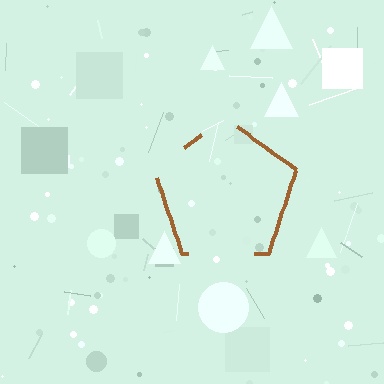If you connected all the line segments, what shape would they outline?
They would outline a pentagon.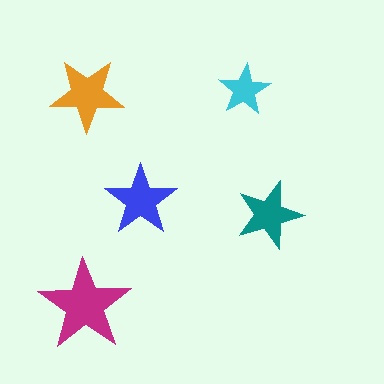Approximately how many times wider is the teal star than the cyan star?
About 1.5 times wider.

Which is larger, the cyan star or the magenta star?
The magenta one.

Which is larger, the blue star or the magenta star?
The magenta one.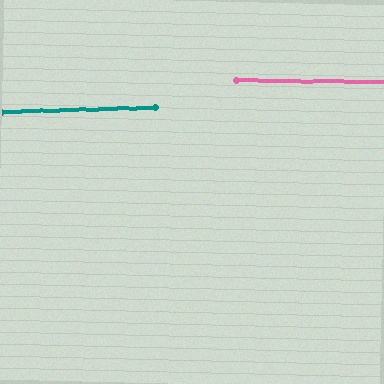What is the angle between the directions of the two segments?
Approximately 2 degrees.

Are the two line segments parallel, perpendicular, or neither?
Parallel — their directions differ by only 1.9°.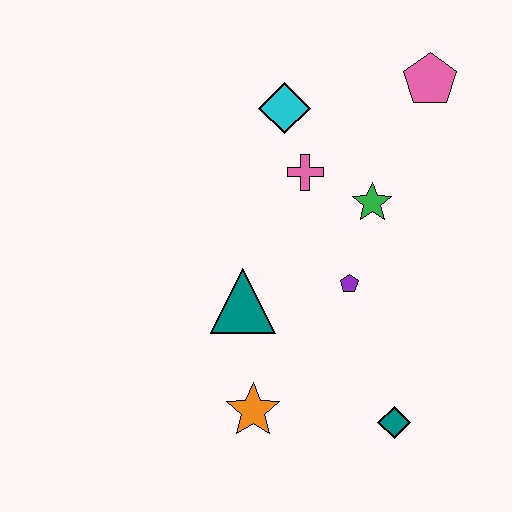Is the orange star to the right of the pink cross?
No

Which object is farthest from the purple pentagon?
The pink pentagon is farthest from the purple pentagon.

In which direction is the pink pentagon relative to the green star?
The pink pentagon is above the green star.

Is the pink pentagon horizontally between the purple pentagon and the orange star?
No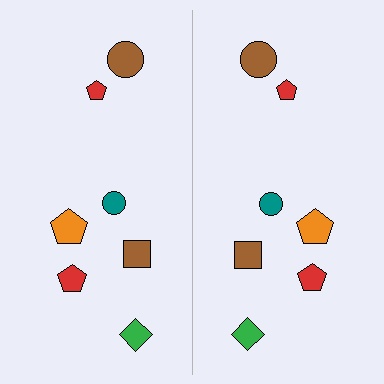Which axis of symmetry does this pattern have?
The pattern has a vertical axis of symmetry running through the center of the image.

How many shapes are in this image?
There are 14 shapes in this image.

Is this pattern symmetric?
Yes, this pattern has bilateral (reflection) symmetry.